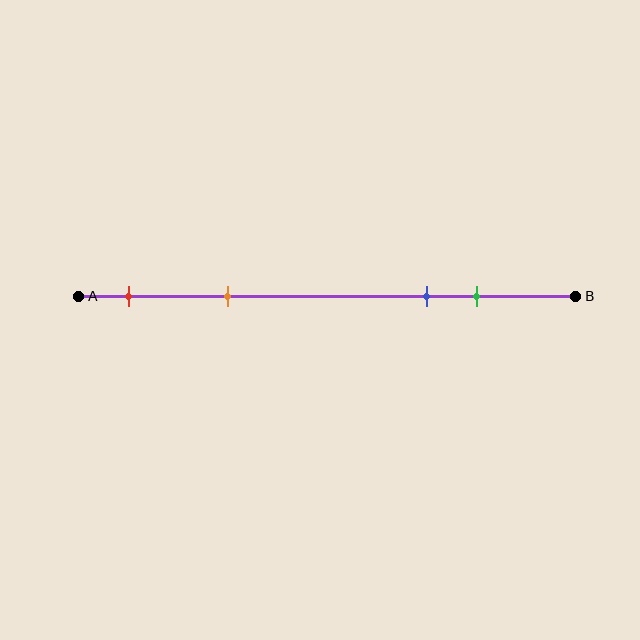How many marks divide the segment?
There are 4 marks dividing the segment.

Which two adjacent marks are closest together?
The blue and green marks are the closest adjacent pair.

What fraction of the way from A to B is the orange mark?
The orange mark is approximately 30% (0.3) of the way from A to B.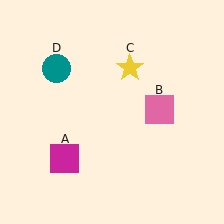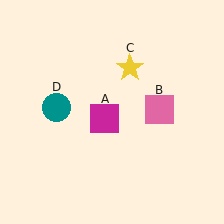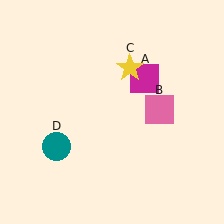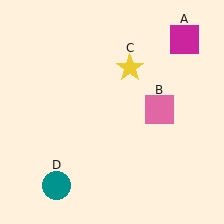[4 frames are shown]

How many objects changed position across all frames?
2 objects changed position: magenta square (object A), teal circle (object D).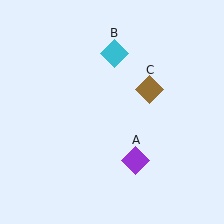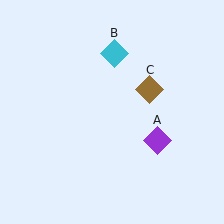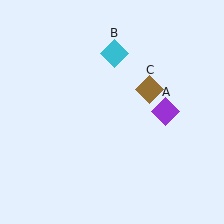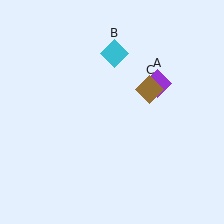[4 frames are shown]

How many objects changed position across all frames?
1 object changed position: purple diamond (object A).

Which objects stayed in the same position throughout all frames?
Cyan diamond (object B) and brown diamond (object C) remained stationary.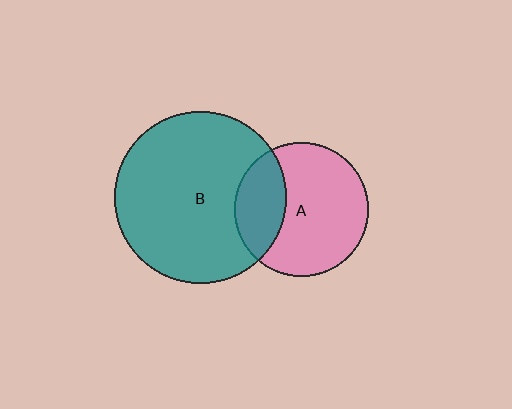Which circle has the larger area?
Circle B (teal).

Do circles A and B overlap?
Yes.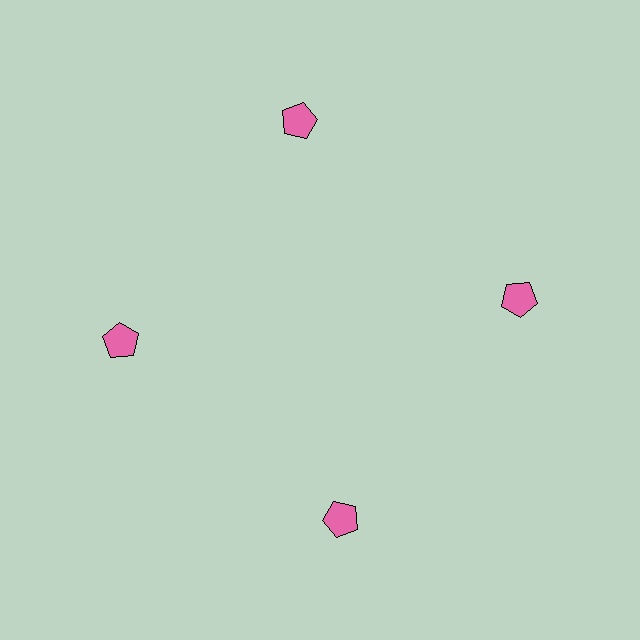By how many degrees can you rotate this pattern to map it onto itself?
The pattern maps onto itself every 90 degrees of rotation.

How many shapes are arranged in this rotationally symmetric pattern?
There are 4 shapes, arranged in 4 groups of 1.